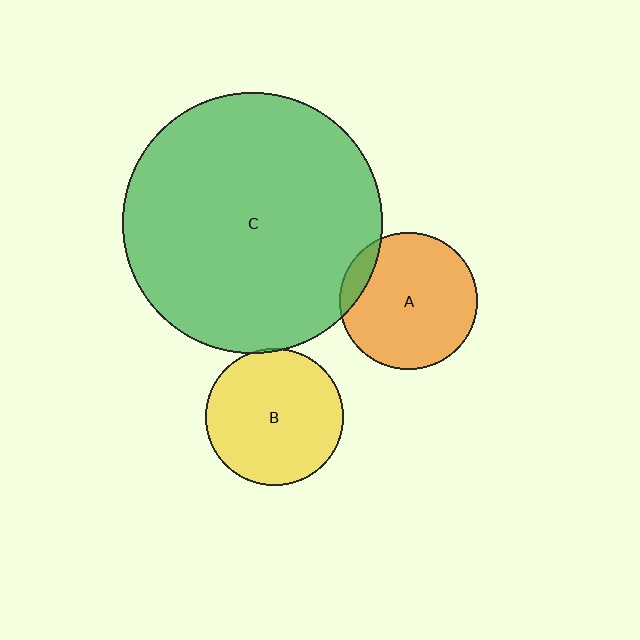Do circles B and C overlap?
Yes.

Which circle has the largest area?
Circle C (green).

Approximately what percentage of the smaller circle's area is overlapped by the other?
Approximately 5%.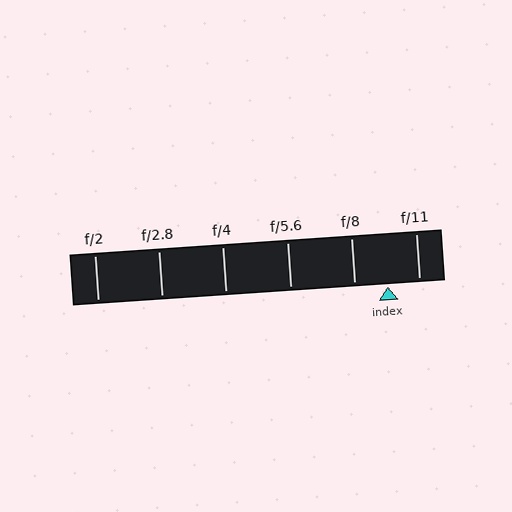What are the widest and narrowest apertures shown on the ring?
The widest aperture shown is f/2 and the narrowest is f/11.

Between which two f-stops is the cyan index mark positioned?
The index mark is between f/8 and f/11.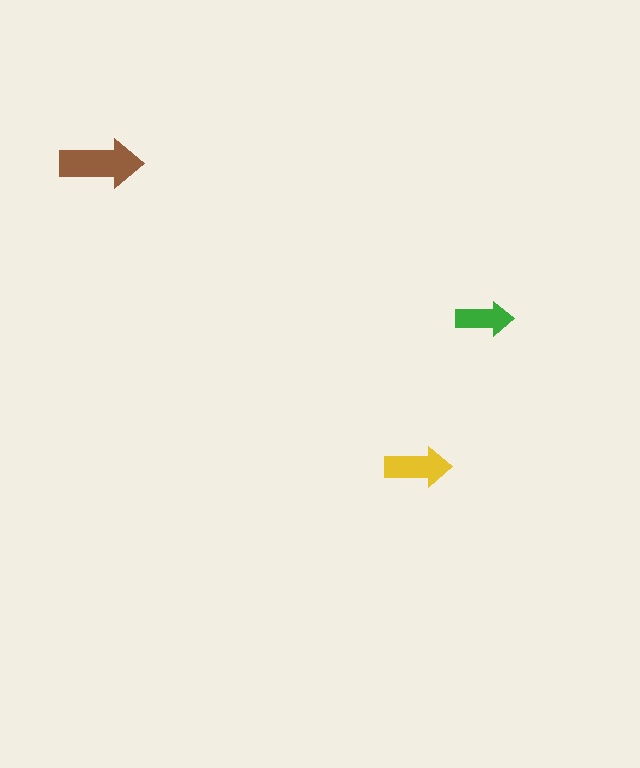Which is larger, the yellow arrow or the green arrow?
The yellow one.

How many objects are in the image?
There are 3 objects in the image.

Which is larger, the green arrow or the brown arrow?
The brown one.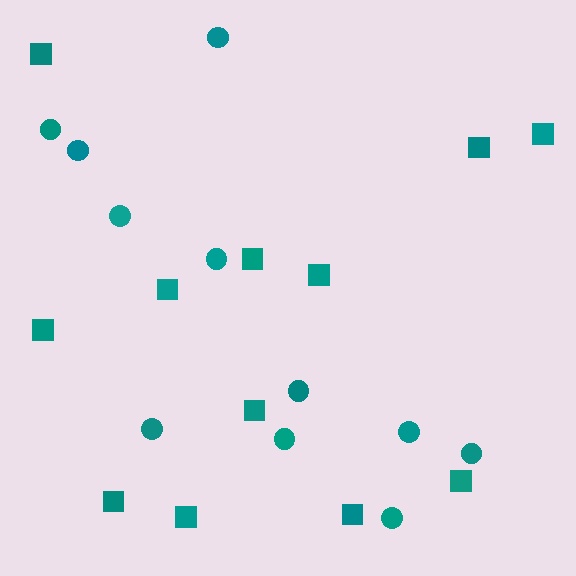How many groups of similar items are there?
There are 2 groups: one group of circles (11) and one group of squares (12).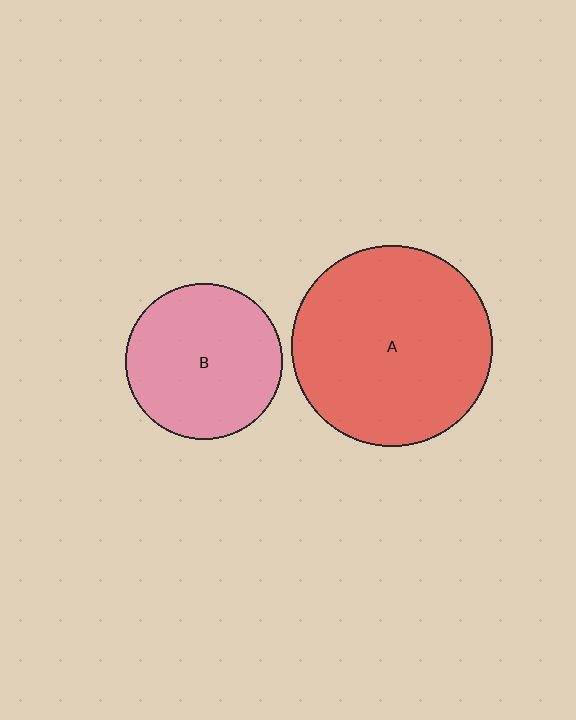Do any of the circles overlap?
No, none of the circles overlap.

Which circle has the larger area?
Circle A (red).